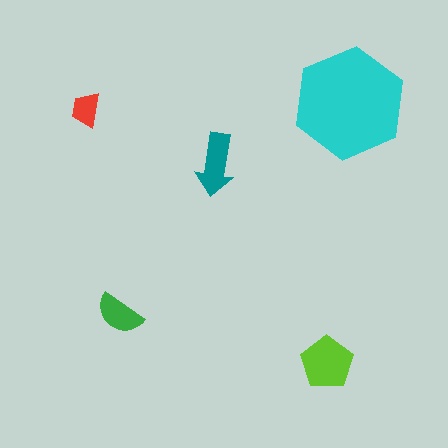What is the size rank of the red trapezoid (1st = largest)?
5th.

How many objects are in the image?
There are 5 objects in the image.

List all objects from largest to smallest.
The cyan hexagon, the lime pentagon, the teal arrow, the green semicircle, the red trapezoid.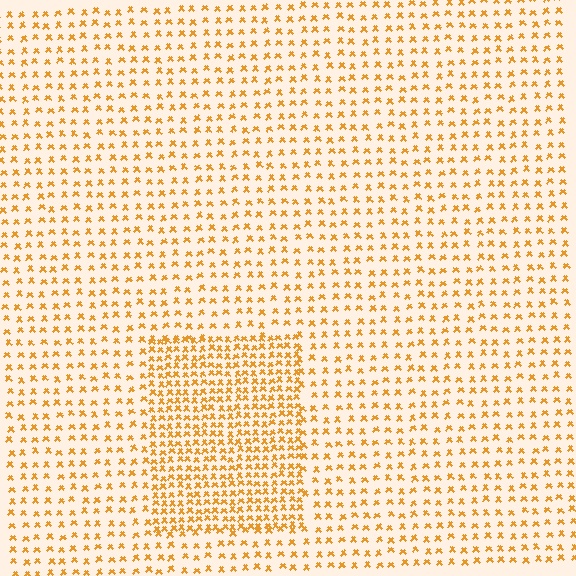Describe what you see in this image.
The image contains small orange elements arranged at two different densities. A rectangle-shaped region is visible where the elements are more densely packed than the surrounding area.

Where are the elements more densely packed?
The elements are more densely packed inside the rectangle boundary.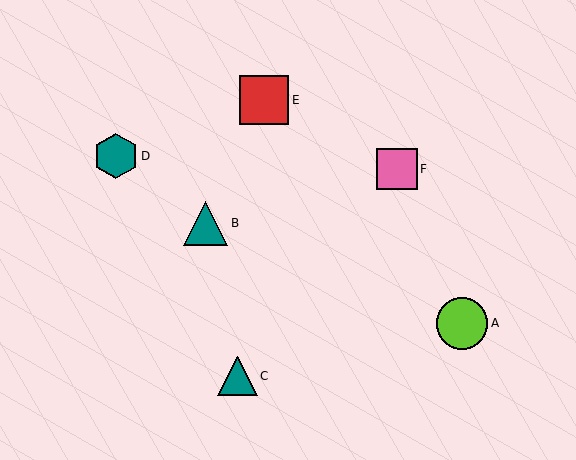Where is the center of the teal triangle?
The center of the teal triangle is at (206, 223).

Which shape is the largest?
The lime circle (labeled A) is the largest.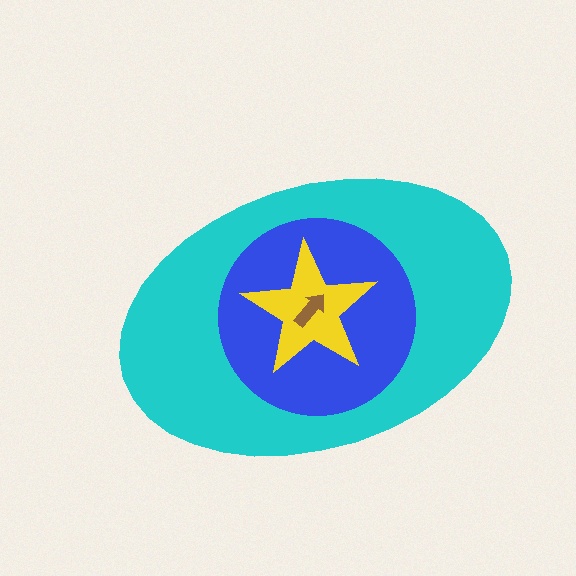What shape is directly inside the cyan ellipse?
The blue circle.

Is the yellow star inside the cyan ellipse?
Yes.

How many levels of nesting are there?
4.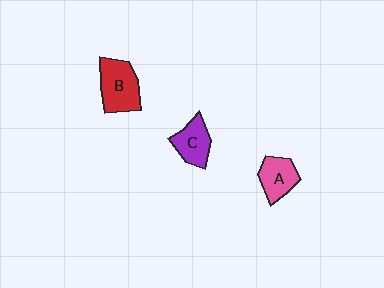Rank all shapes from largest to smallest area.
From largest to smallest: B (red), C (purple), A (pink).